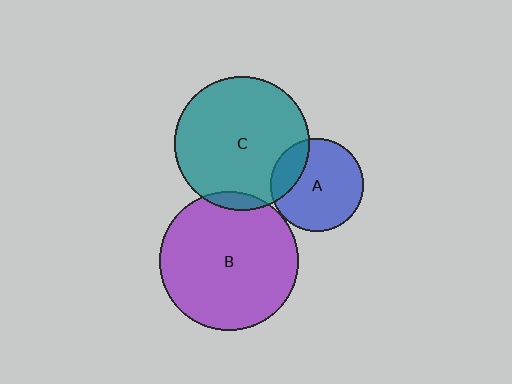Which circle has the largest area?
Circle B (purple).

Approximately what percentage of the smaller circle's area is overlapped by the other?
Approximately 20%.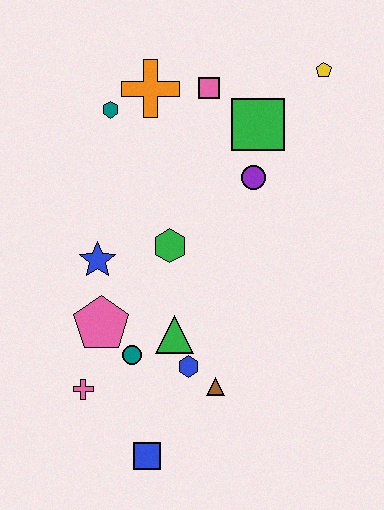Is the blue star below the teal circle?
No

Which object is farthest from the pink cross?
The yellow pentagon is farthest from the pink cross.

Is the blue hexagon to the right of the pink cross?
Yes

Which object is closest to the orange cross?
The teal hexagon is closest to the orange cross.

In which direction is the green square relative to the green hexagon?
The green square is above the green hexagon.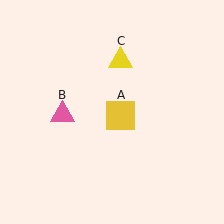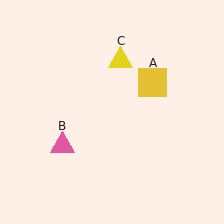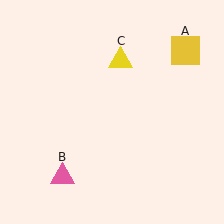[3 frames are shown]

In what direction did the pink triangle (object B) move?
The pink triangle (object B) moved down.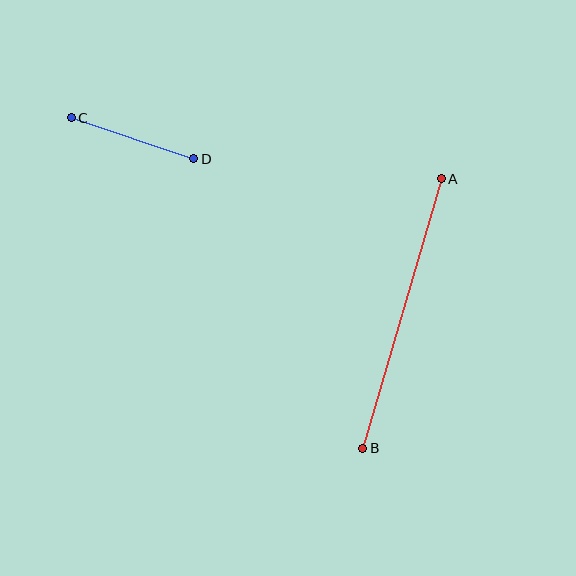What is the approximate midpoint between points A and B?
The midpoint is at approximately (402, 314) pixels.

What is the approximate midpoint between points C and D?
The midpoint is at approximately (133, 138) pixels.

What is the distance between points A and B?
The distance is approximately 281 pixels.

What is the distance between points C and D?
The distance is approximately 129 pixels.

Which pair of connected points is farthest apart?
Points A and B are farthest apart.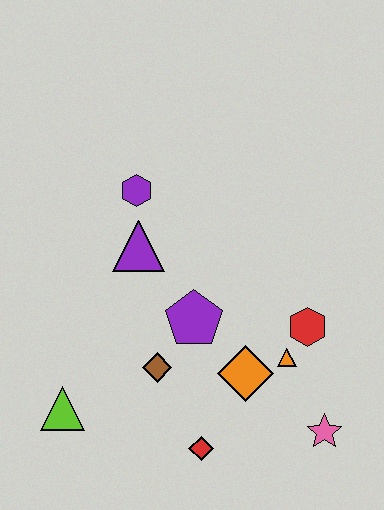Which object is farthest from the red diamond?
The purple hexagon is farthest from the red diamond.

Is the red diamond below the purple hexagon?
Yes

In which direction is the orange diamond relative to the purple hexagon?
The orange diamond is below the purple hexagon.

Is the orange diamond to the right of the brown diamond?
Yes